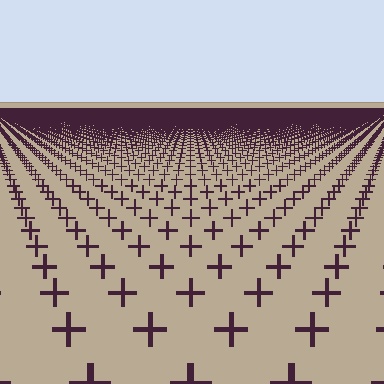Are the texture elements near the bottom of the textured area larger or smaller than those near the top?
Larger. Near the bottom, elements are closer to the viewer and appear at a bigger on-screen size.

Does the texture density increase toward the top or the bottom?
Density increases toward the top.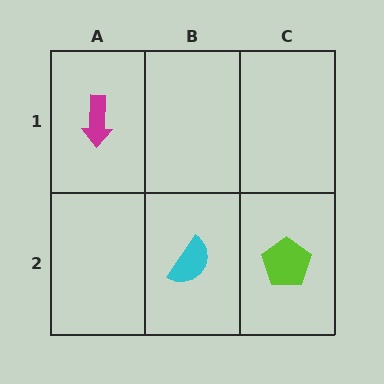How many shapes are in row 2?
2 shapes.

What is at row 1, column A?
A magenta arrow.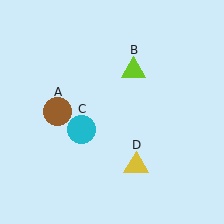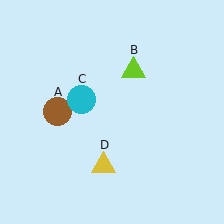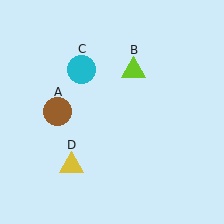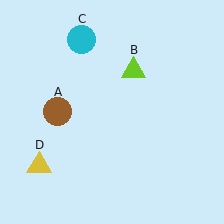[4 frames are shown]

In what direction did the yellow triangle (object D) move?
The yellow triangle (object D) moved left.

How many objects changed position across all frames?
2 objects changed position: cyan circle (object C), yellow triangle (object D).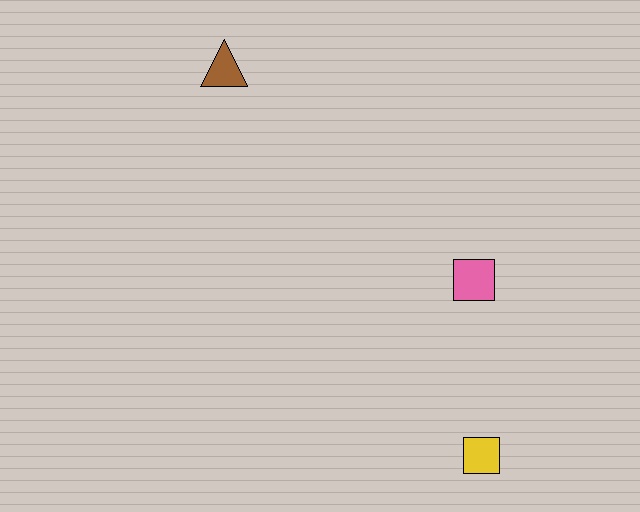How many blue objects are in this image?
There are no blue objects.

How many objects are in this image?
There are 3 objects.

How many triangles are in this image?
There is 1 triangle.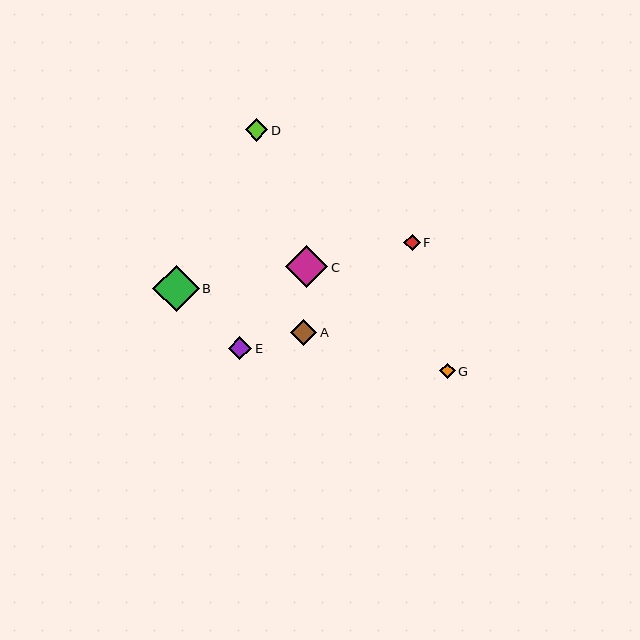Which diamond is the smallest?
Diamond G is the smallest with a size of approximately 15 pixels.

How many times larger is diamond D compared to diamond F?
Diamond D is approximately 1.4 times the size of diamond F.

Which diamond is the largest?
Diamond B is the largest with a size of approximately 47 pixels.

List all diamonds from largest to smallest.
From largest to smallest: B, C, A, E, D, F, G.